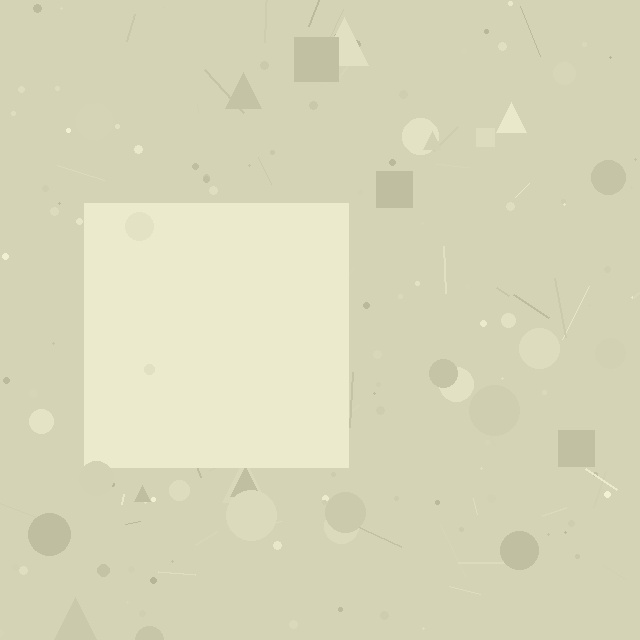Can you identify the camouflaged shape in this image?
The camouflaged shape is a square.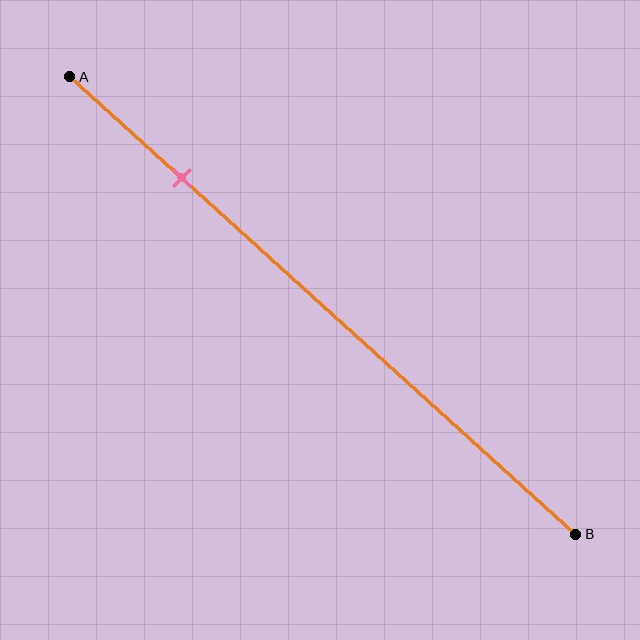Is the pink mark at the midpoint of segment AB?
No, the mark is at about 20% from A, not at the 50% midpoint.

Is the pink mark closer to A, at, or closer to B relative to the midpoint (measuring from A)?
The pink mark is closer to point A than the midpoint of segment AB.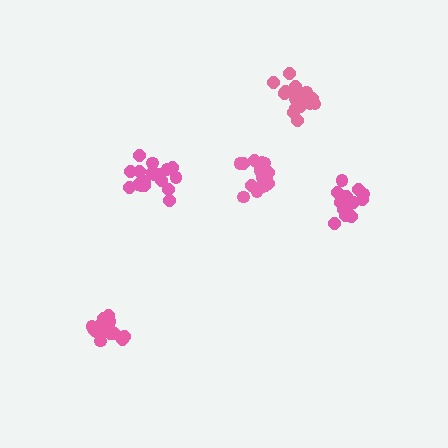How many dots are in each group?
Group 1: 19 dots, Group 2: 18 dots, Group 3: 14 dots, Group 4: 18 dots, Group 5: 17 dots (86 total).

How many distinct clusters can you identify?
There are 5 distinct clusters.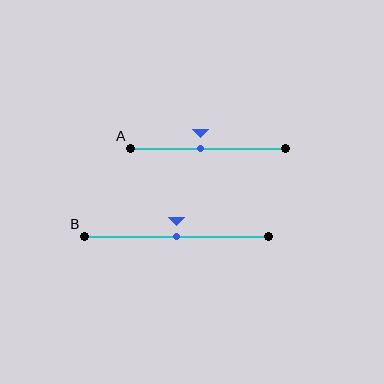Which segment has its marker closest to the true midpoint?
Segment B has its marker closest to the true midpoint.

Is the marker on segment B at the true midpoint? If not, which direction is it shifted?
Yes, the marker on segment B is at the true midpoint.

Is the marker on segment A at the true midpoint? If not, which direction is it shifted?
No, the marker on segment A is shifted to the left by about 5% of the segment length.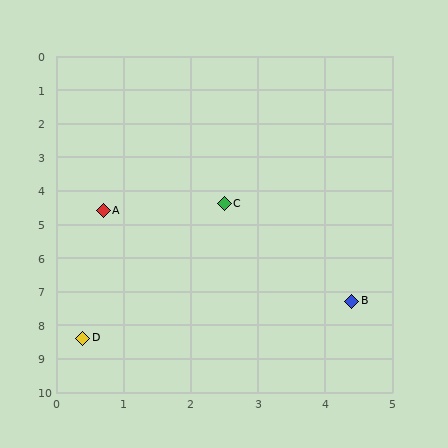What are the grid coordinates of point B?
Point B is at approximately (4.4, 7.3).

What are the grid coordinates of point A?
Point A is at approximately (0.7, 4.6).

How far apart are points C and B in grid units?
Points C and B are about 3.5 grid units apart.